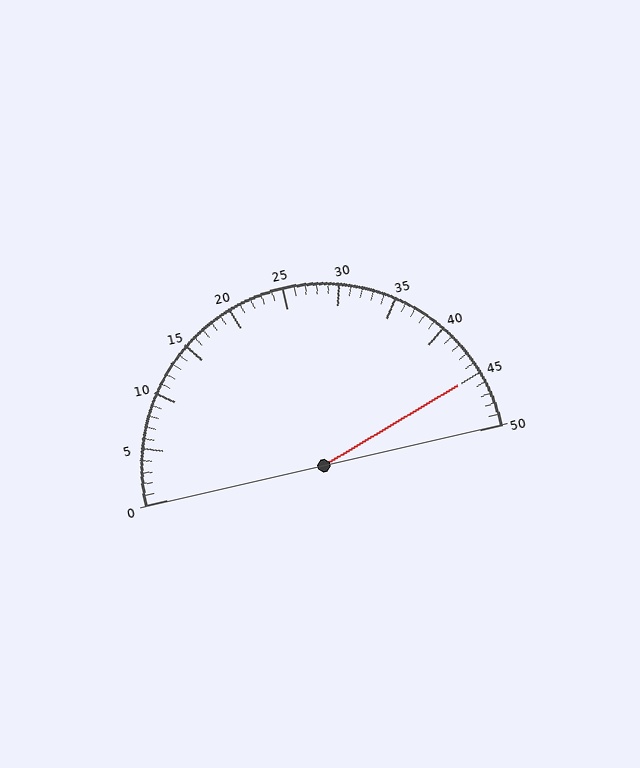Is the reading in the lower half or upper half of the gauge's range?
The reading is in the upper half of the range (0 to 50).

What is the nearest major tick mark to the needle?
The nearest major tick mark is 45.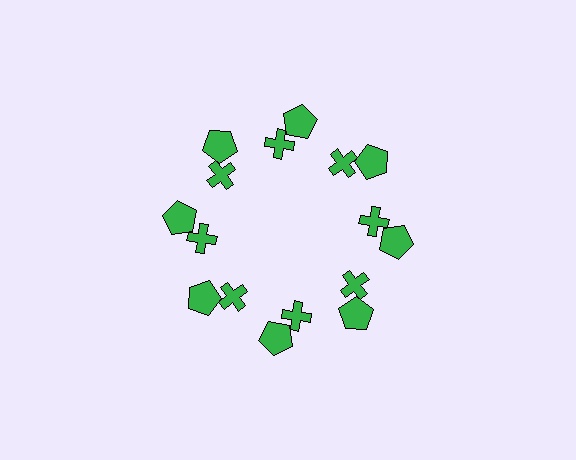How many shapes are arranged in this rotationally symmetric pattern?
There are 16 shapes, arranged in 8 groups of 2.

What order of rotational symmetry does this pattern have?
This pattern has 8-fold rotational symmetry.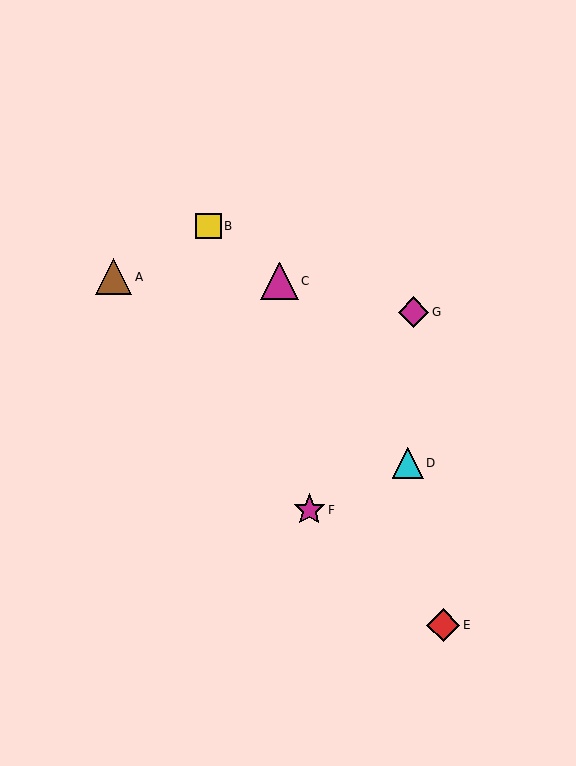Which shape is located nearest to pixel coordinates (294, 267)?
The magenta triangle (labeled C) at (280, 281) is nearest to that location.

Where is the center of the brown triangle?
The center of the brown triangle is at (114, 277).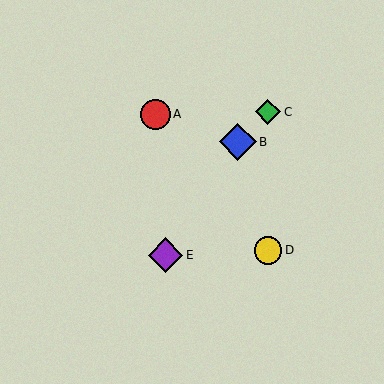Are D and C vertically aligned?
Yes, both are at x≈268.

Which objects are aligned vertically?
Objects C, D are aligned vertically.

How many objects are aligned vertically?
2 objects (C, D) are aligned vertically.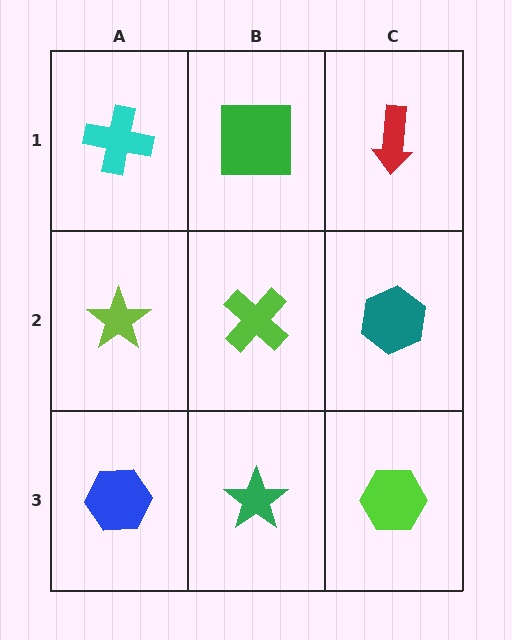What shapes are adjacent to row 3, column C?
A teal hexagon (row 2, column C), a green star (row 3, column B).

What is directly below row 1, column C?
A teal hexagon.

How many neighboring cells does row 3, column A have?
2.